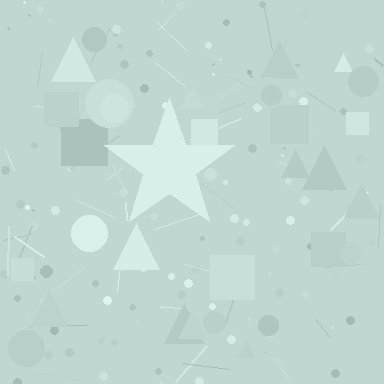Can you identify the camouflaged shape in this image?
The camouflaged shape is a star.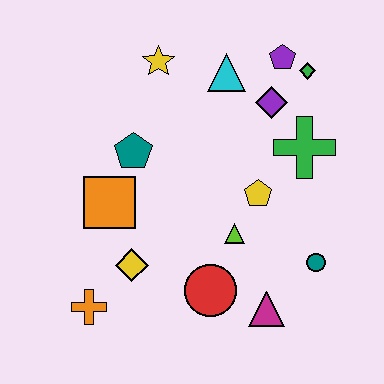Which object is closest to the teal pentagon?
The orange square is closest to the teal pentagon.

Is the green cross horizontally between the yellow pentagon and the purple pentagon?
No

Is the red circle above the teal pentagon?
No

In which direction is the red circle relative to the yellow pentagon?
The red circle is below the yellow pentagon.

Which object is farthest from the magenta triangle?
The yellow star is farthest from the magenta triangle.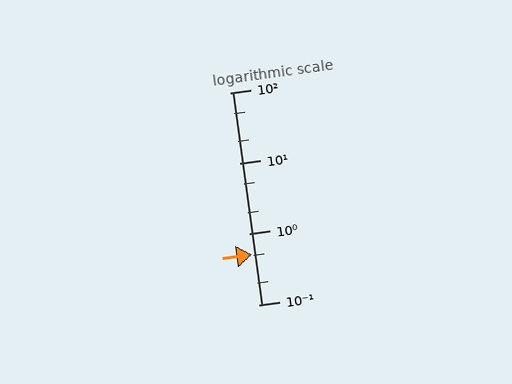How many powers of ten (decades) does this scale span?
The scale spans 3 decades, from 0.1 to 100.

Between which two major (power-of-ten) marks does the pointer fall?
The pointer is between 0.1 and 1.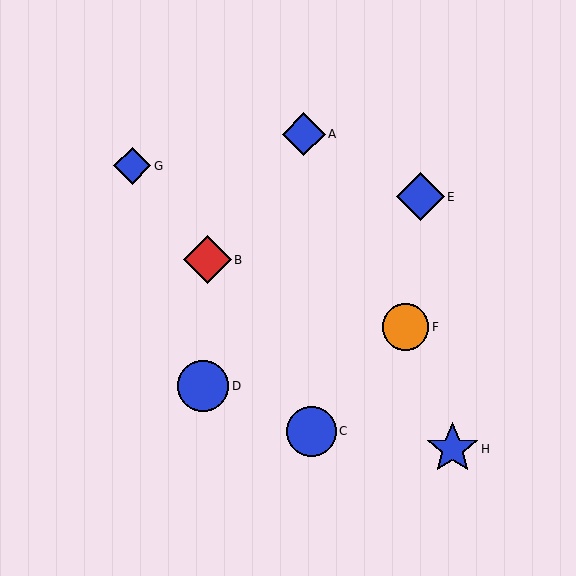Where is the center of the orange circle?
The center of the orange circle is at (405, 327).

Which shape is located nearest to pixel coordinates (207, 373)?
The blue circle (labeled D) at (203, 386) is nearest to that location.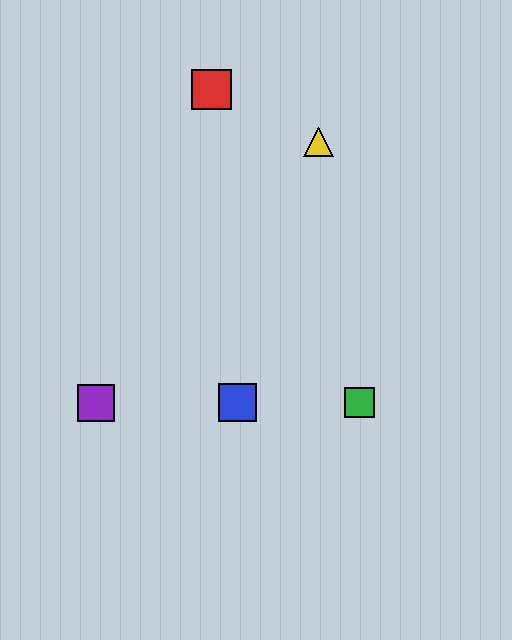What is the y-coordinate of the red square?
The red square is at y≈90.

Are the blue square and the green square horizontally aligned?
Yes, both are at y≈403.